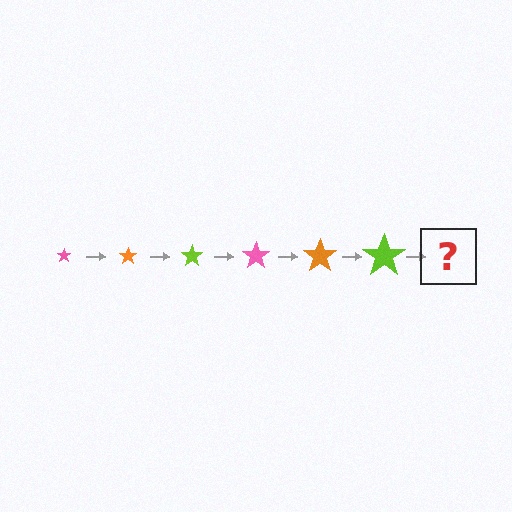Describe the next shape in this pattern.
It should be a pink star, larger than the previous one.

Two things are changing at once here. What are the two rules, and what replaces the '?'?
The two rules are that the star grows larger each step and the color cycles through pink, orange, and lime. The '?' should be a pink star, larger than the previous one.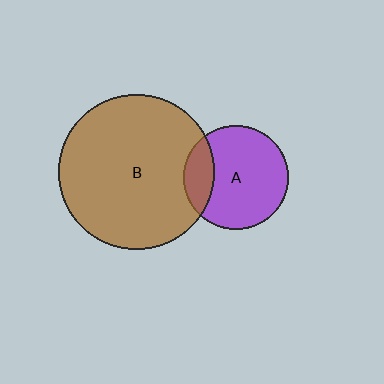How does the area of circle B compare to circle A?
Approximately 2.2 times.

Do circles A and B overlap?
Yes.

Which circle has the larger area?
Circle B (brown).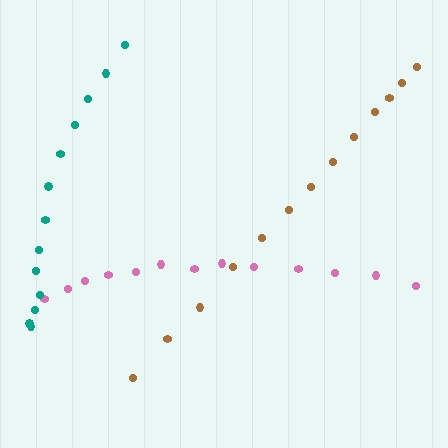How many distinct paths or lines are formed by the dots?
There are 3 distinct paths.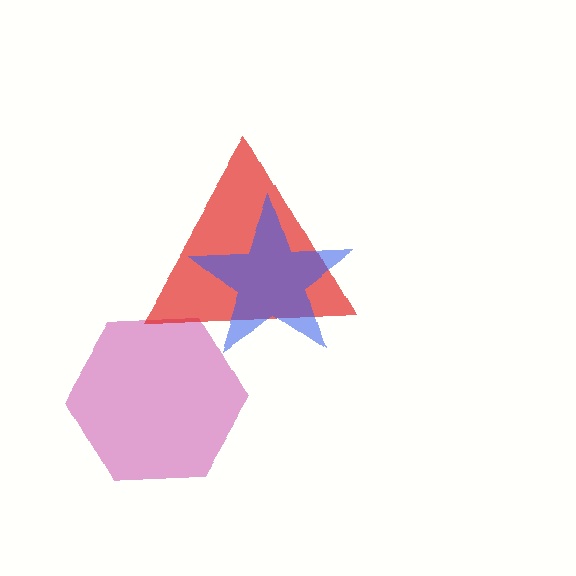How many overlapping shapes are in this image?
There are 3 overlapping shapes in the image.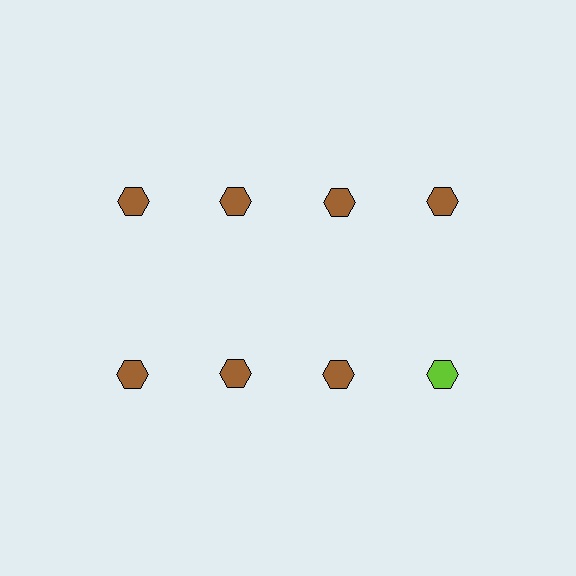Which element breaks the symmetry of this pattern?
The lime hexagon in the second row, second from right column breaks the symmetry. All other shapes are brown hexagons.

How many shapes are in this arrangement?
There are 8 shapes arranged in a grid pattern.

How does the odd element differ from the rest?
It has a different color: lime instead of brown.